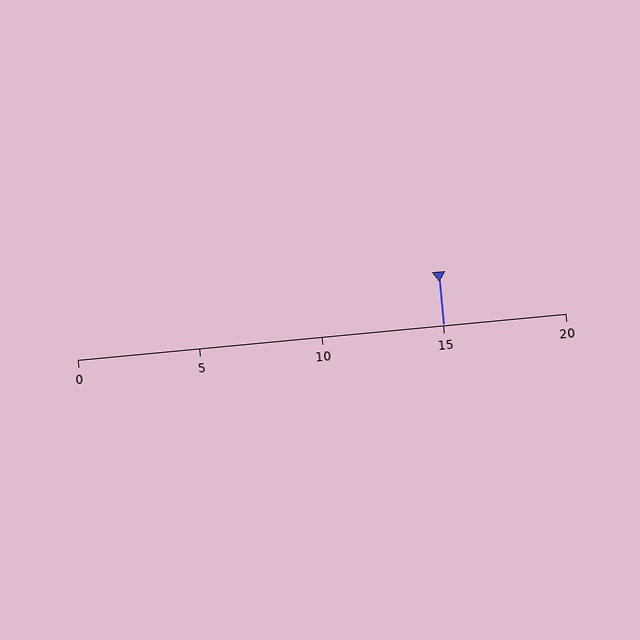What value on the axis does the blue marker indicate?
The marker indicates approximately 15.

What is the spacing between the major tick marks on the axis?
The major ticks are spaced 5 apart.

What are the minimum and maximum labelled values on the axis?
The axis runs from 0 to 20.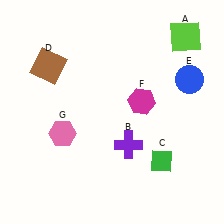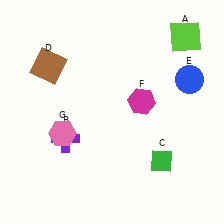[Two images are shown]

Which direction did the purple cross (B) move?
The purple cross (B) moved left.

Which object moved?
The purple cross (B) moved left.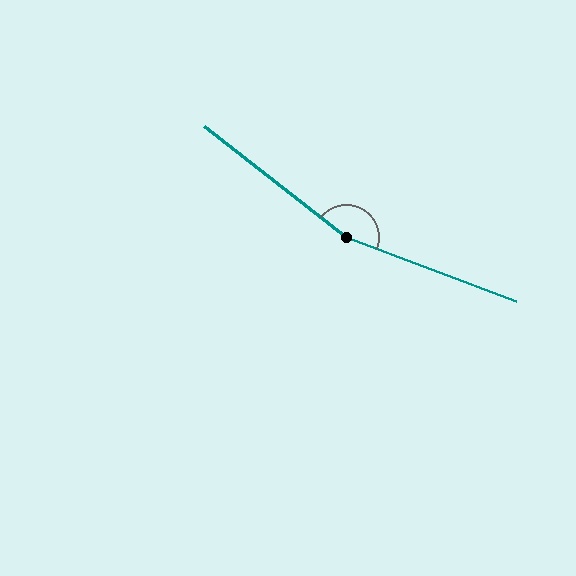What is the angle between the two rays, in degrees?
Approximately 163 degrees.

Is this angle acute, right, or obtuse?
It is obtuse.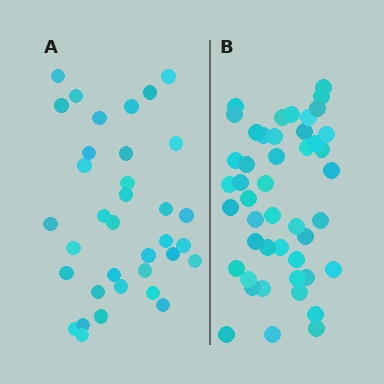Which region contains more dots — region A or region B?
Region B (the right region) has more dots.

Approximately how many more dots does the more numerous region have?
Region B has roughly 12 or so more dots than region A.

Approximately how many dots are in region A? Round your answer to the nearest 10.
About 40 dots. (The exact count is 35, which rounds to 40.)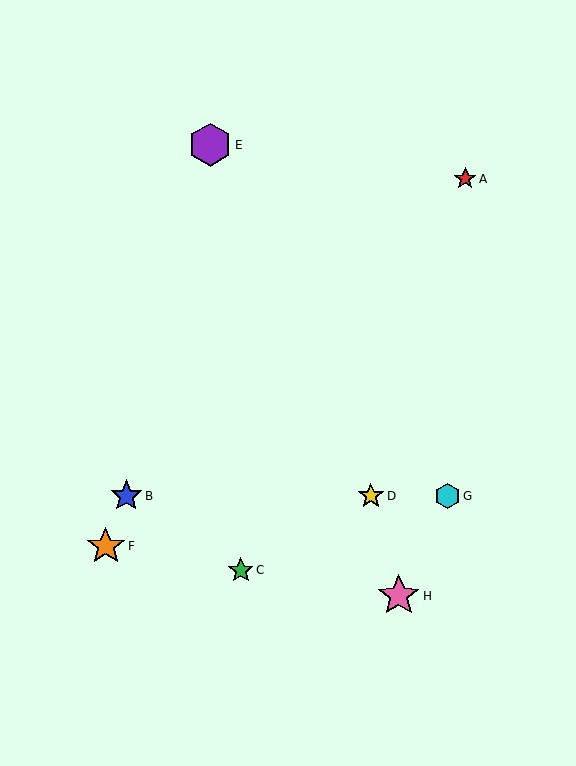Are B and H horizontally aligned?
No, B is at y≈496 and H is at y≈596.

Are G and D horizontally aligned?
Yes, both are at y≈496.